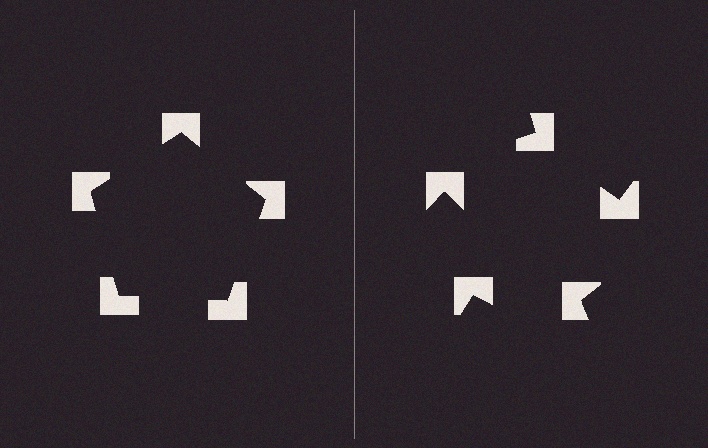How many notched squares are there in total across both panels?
10 — 5 on each side.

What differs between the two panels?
The notched squares are positioned identically on both sides; only the wedge orientations differ. On the left they align to a pentagon; on the right they are misaligned.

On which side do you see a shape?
An illusory pentagon appears on the left side. On the right side the wedge cuts are rotated, so no coherent shape forms.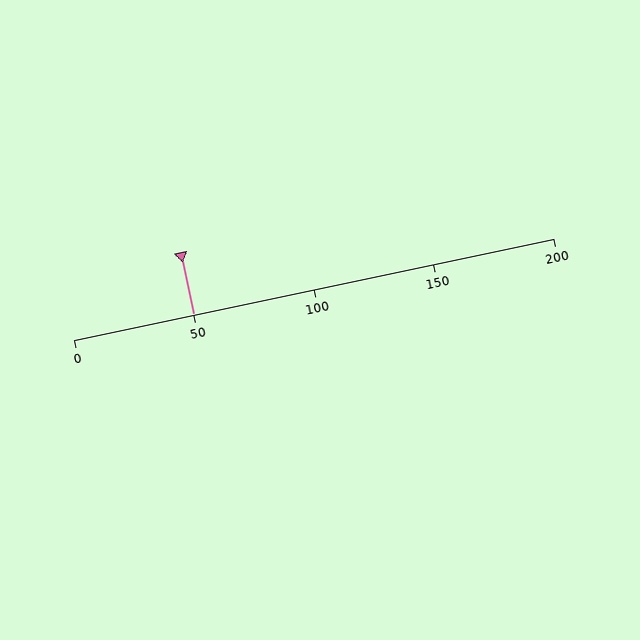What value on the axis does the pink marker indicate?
The marker indicates approximately 50.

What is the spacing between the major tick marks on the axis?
The major ticks are spaced 50 apart.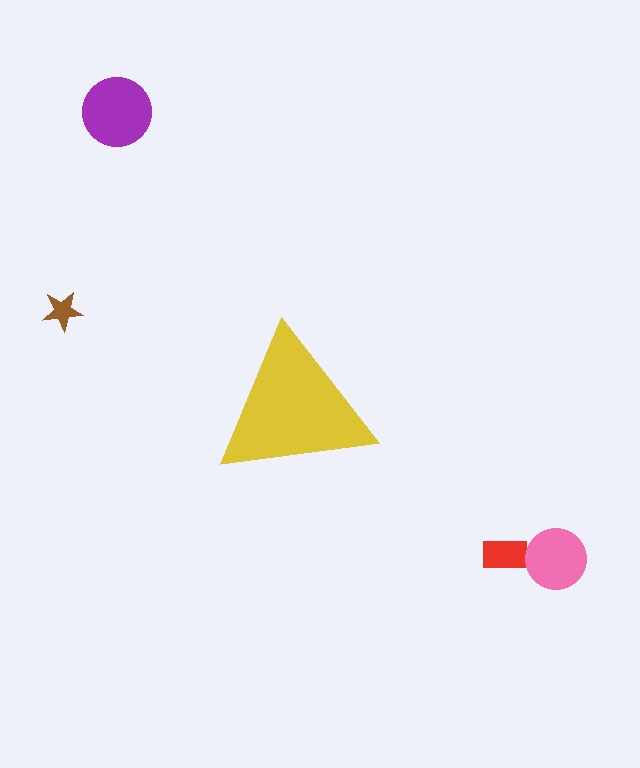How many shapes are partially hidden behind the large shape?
0 shapes are partially hidden.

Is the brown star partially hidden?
No, the brown star is fully visible.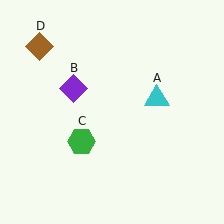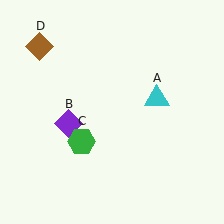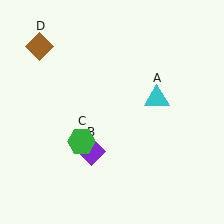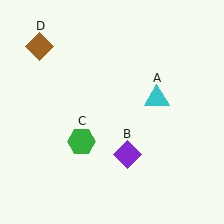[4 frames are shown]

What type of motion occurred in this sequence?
The purple diamond (object B) rotated counterclockwise around the center of the scene.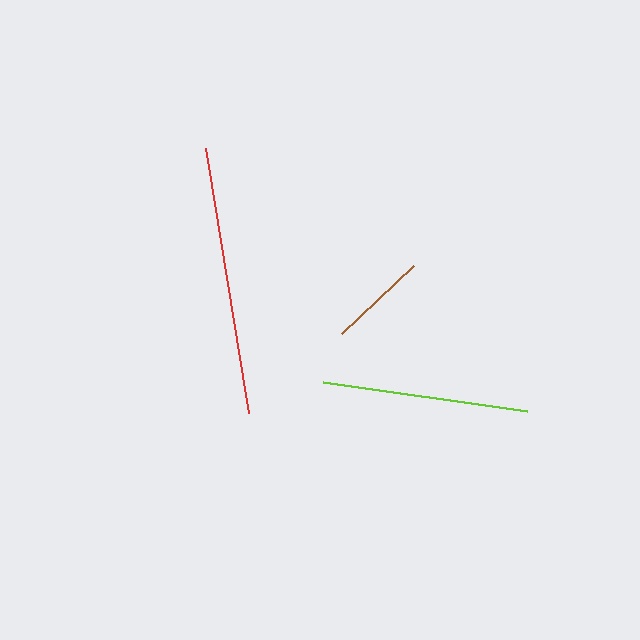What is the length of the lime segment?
The lime segment is approximately 206 pixels long.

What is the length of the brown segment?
The brown segment is approximately 99 pixels long.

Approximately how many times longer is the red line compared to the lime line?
The red line is approximately 1.3 times the length of the lime line.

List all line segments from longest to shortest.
From longest to shortest: red, lime, brown.